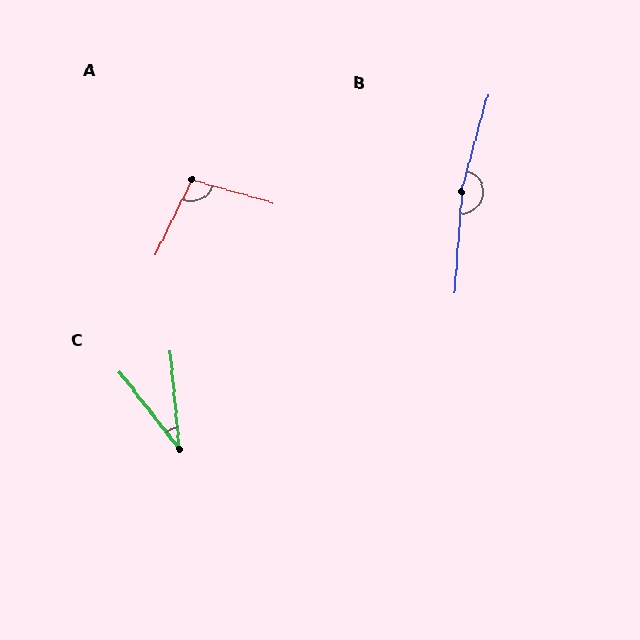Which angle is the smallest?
C, at approximately 33 degrees.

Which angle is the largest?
B, at approximately 168 degrees.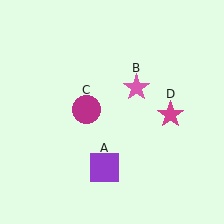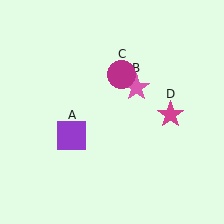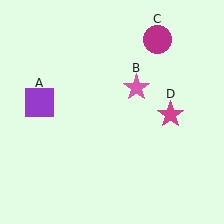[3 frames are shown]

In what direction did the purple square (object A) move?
The purple square (object A) moved up and to the left.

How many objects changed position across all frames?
2 objects changed position: purple square (object A), magenta circle (object C).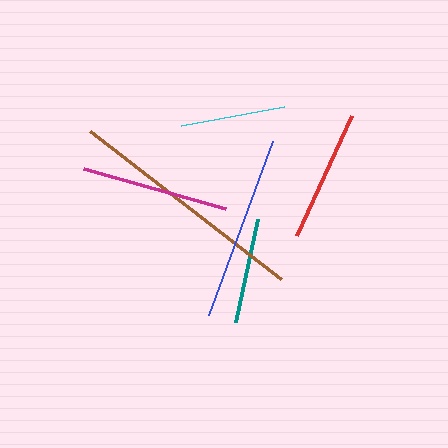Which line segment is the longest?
The brown line is the longest at approximately 241 pixels.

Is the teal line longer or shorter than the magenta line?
The magenta line is longer than the teal line.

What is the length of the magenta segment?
The magenta segment is approximately 147 pixels long.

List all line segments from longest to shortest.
From longest to shortest: brown, blue, magenta, red, teal, cyan.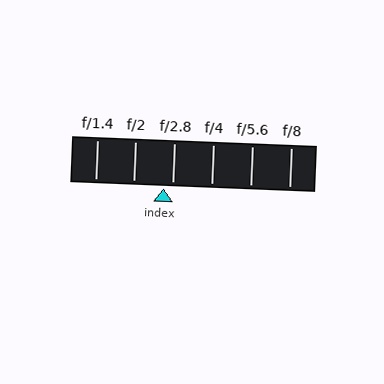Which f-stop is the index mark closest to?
The index mark is closest to f/2.8.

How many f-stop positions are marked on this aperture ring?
There are 6 f-stop positions marked.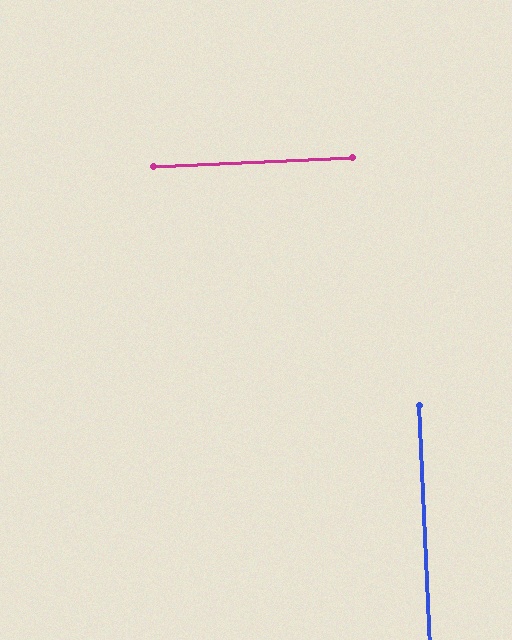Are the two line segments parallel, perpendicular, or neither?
Perpendicular — they meet at approximately 90°.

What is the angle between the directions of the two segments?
Approximately 90 degrees.